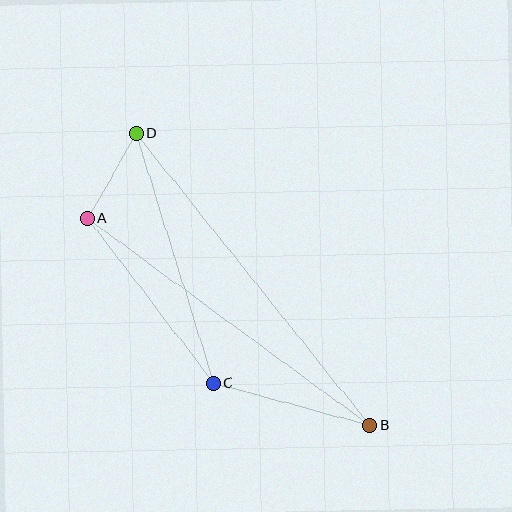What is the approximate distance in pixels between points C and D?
The distance between C and D is approximately 261 pixels.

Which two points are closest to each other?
Points A and D are closest to each other.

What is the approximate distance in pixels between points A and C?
The distance between A and C is approximately 207 pixels.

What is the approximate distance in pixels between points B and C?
The distance between B and C is approximately 162 pixels.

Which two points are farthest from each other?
Points B and D are farthest from each other.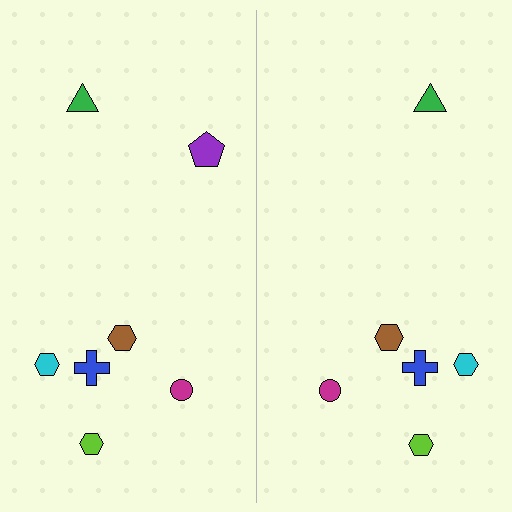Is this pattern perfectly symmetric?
No, the pattern is not perfectly symmetric. A purple pentagon is missing from the right side.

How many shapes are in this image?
There are 13 shapes in this image.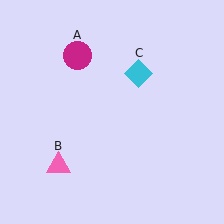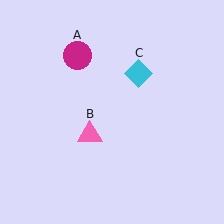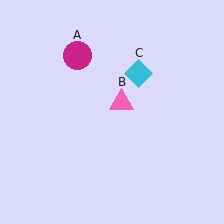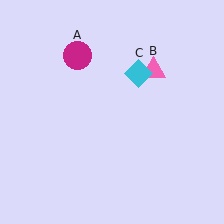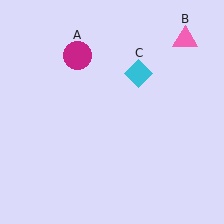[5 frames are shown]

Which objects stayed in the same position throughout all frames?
Magenta circle (object A) and cyan diamond (object C) remained stationary.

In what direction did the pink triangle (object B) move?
The pink triangle (object B) moved up and to the right.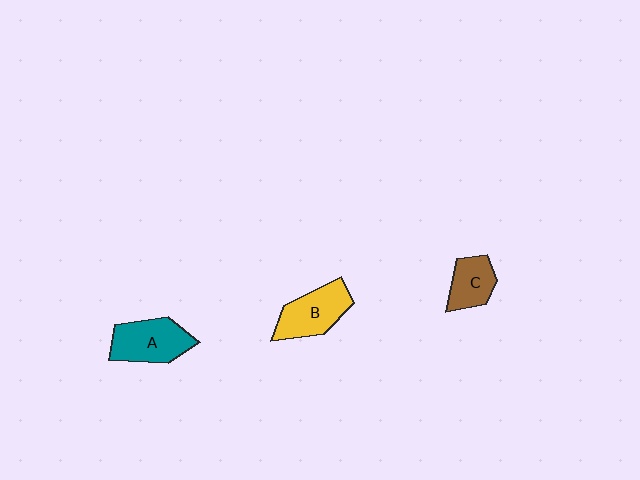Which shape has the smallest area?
Shape C (brown).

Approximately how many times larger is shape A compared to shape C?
Approximately 1.5 times.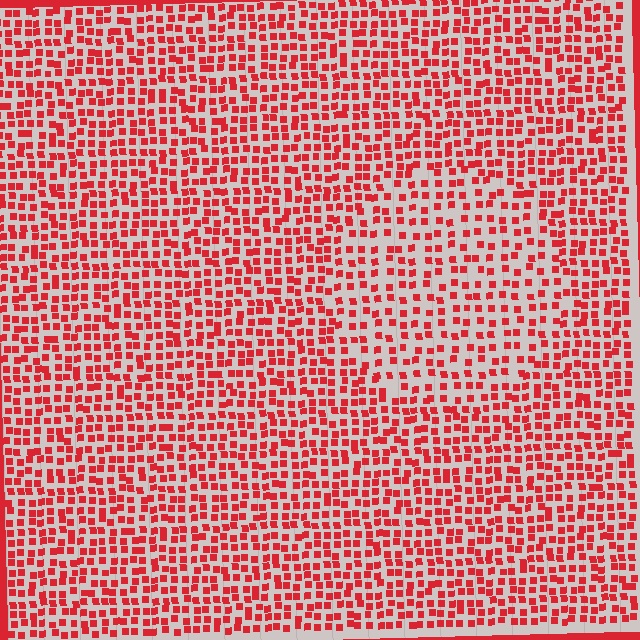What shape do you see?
I see a circle.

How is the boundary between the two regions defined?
The boundary is defined by a change in element density (approximately 1.6x ratio). All elements are the same color, size, and shape.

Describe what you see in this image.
The image contains small red elements arranged at two different densities. A circle-shaped region is visible where the elements are less densely packed than the surrounding area.